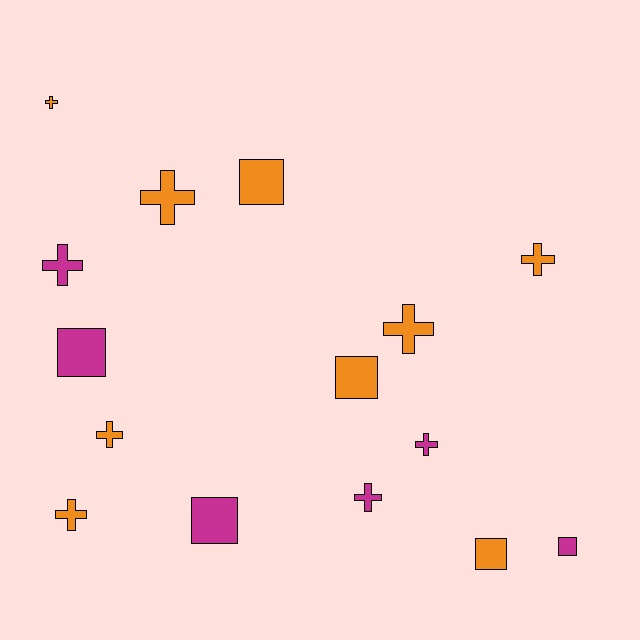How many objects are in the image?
There are 15 objects.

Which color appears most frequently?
Orange, with 9 objects.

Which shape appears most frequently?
Cross, with 9 objects.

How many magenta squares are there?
There are 3 magenta squares.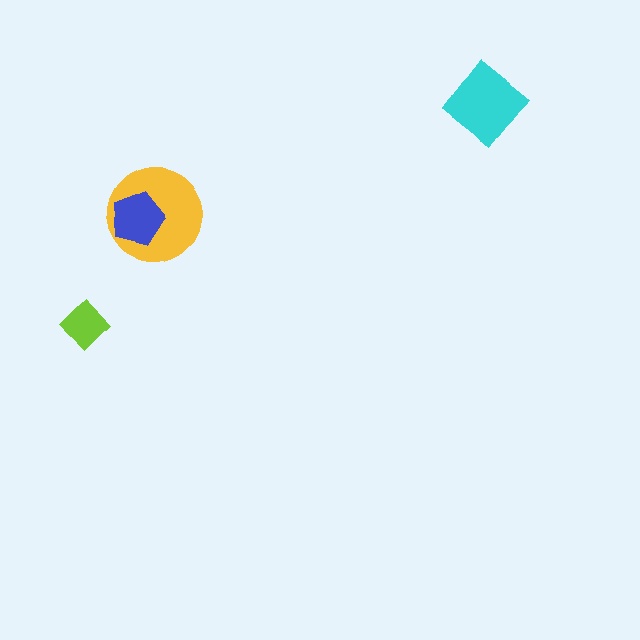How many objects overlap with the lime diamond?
0 objects overlap with the lime diamond.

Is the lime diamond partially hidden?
No, no other shape covers it.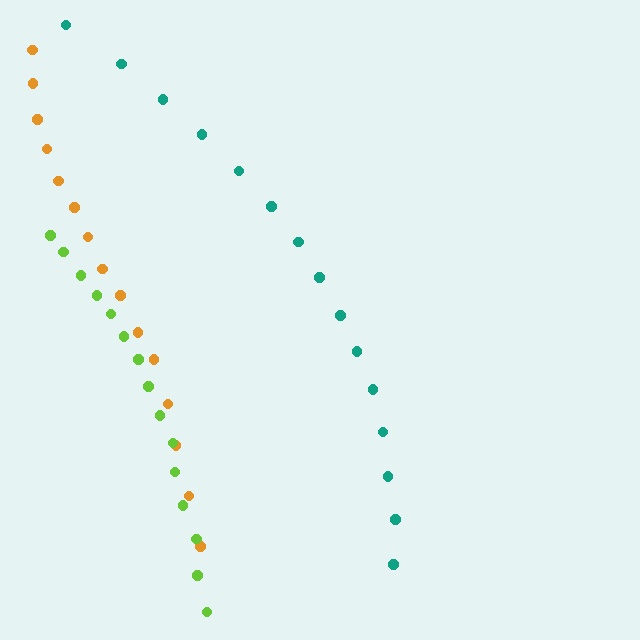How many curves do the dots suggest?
There are 3 distinct paths.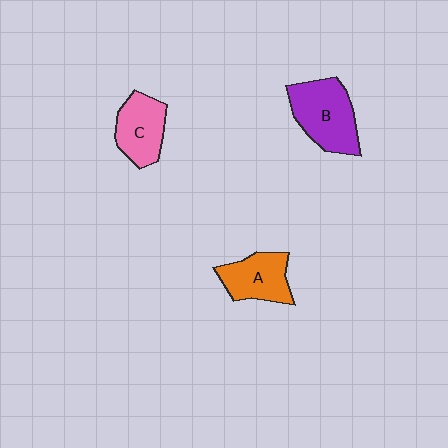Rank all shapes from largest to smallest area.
From largest to smallest: B (purple), C (pink), A (orange).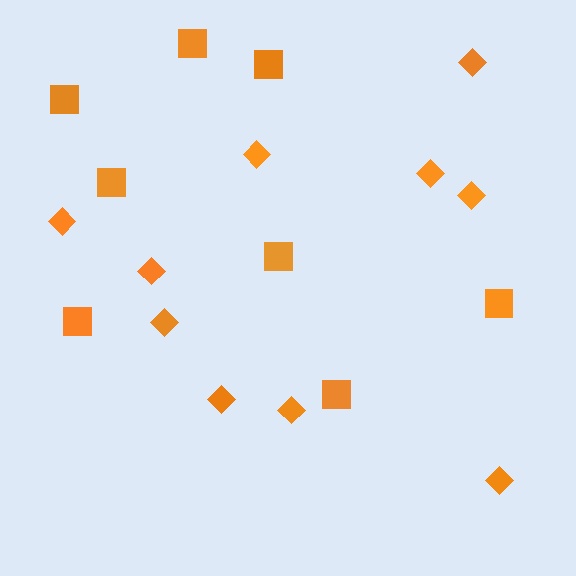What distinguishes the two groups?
There are 2 groups: one group of squares (8) and one group of diamonds (10).